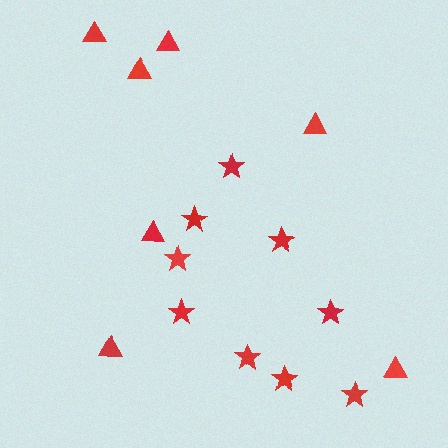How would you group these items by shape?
There are 2 groups: one group of stars (9) and one group of triangles (7).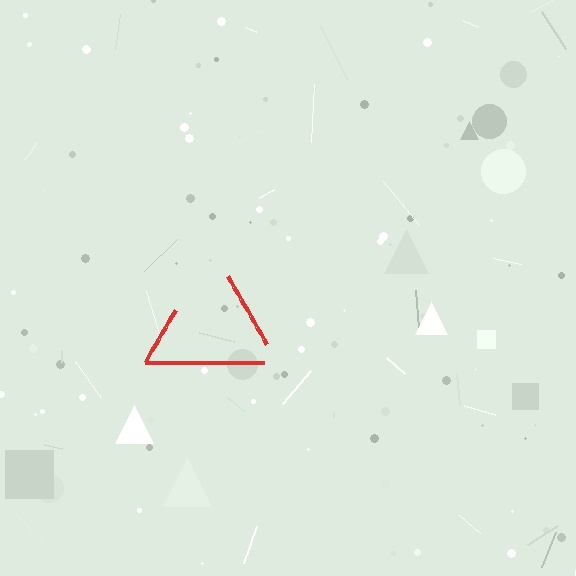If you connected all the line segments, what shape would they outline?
They would outline a triangle.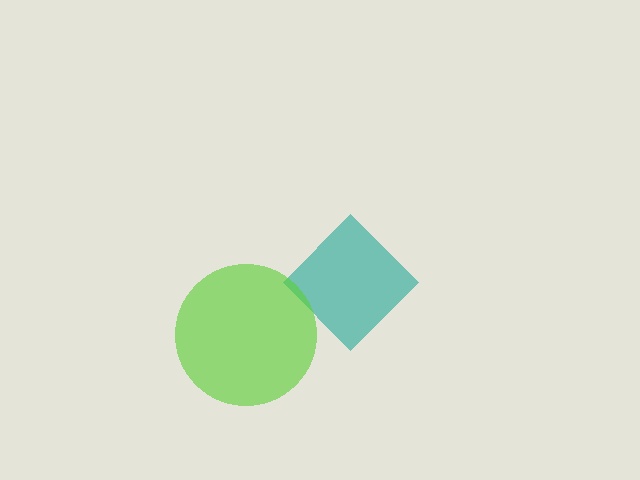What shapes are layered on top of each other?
The layered shapes are: a teal diamond, a lime circle.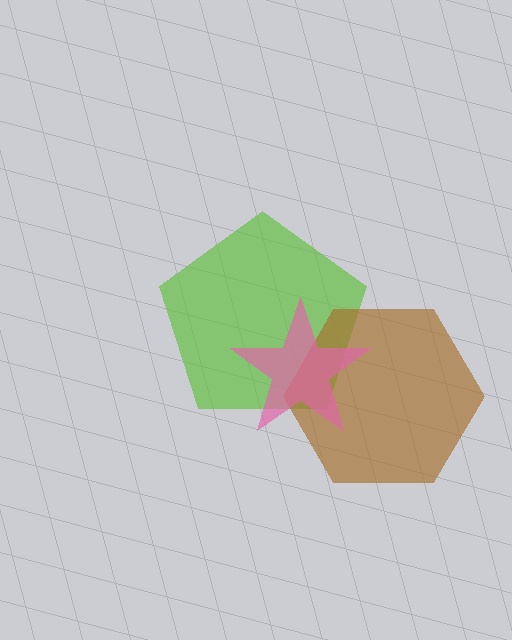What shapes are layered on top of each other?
The layered shapes are: a lime pentagon, a brown hexagon, a pink star.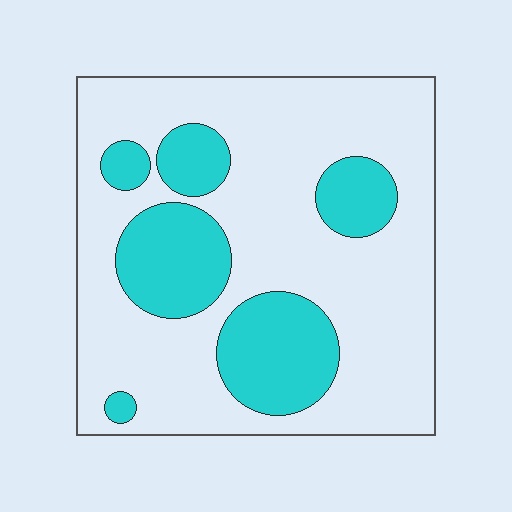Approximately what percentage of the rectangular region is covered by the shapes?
Approximately 25%.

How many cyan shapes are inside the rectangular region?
6.